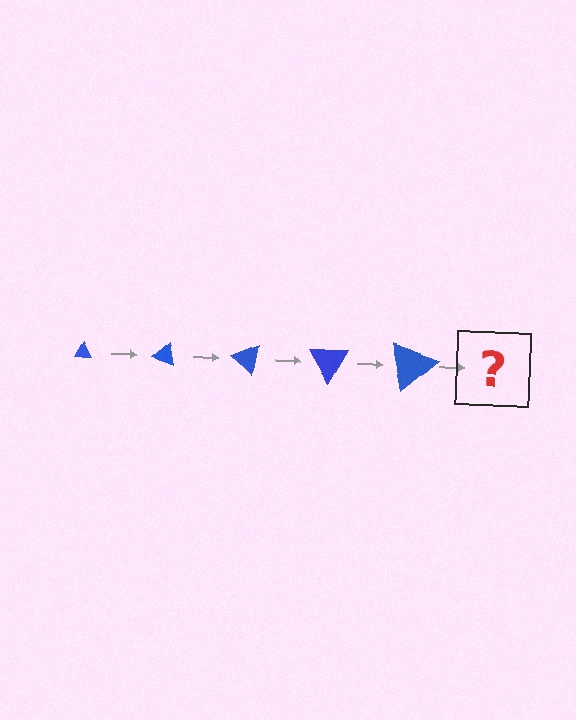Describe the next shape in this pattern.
It should be a triangle, larger than the previous one and rotated 100 degrees from the start.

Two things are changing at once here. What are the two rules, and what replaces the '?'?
The two rules are that the triangle grows larger each step and it rotates 20 degrees each step. The '?' should be a triangle, larger than the previous one and rotated 100 degrees from the start.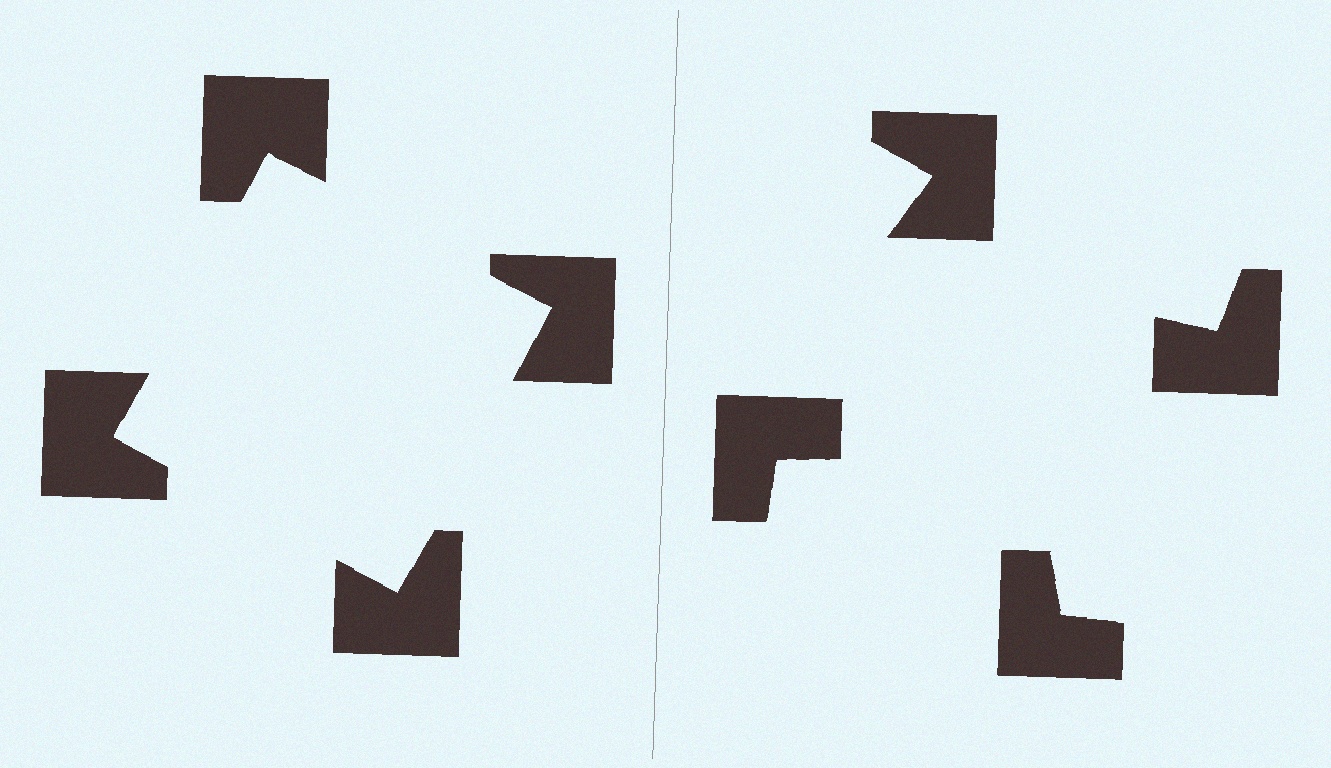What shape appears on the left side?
An illusory square.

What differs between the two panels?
The notched squares are positioned identically on both sides; only the wedge orientations differ. On the left they align to a square; on the right they are misaligned.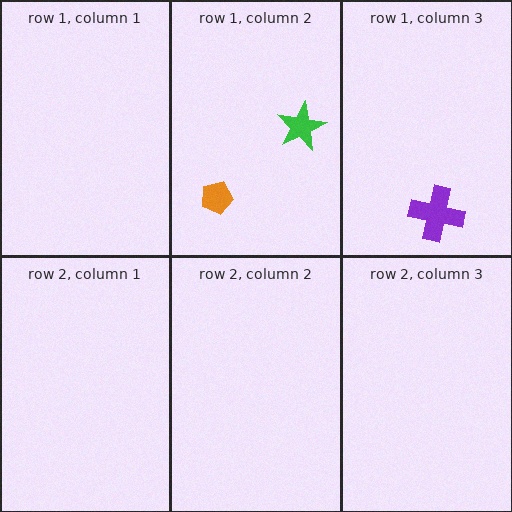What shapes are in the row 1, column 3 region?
The purple cross.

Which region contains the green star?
The row 1, column 2 region.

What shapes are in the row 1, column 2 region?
The orange pentagon, the green star.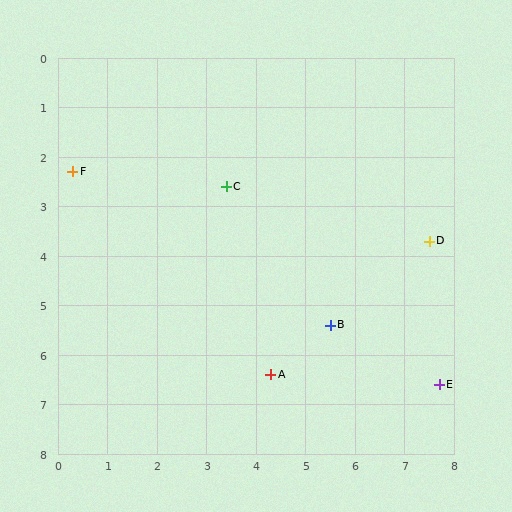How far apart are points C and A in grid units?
Points C and A are about 3.9 grid units apart.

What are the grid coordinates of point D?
Point D is at approximately (7.5, 3.7).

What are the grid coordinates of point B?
Point B is at approximately (5.5, 5.4).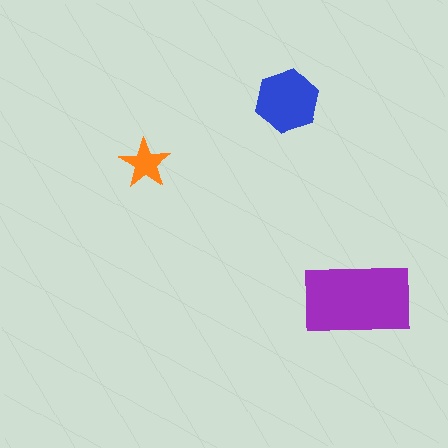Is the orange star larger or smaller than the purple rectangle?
Smaller.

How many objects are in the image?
There are 3 objects in the image.